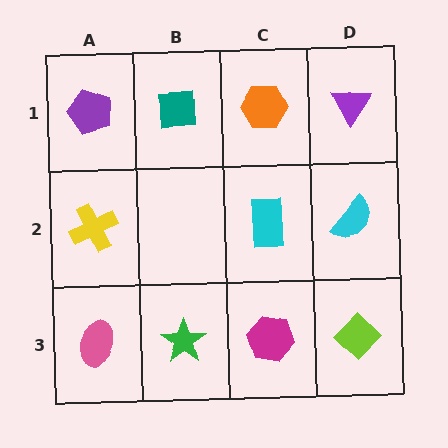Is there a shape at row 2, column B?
No, that cell is empty.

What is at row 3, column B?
A green star.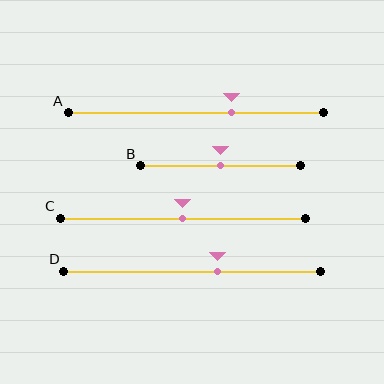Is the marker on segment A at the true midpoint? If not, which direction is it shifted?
No, the marker on segment A is shifted to the right by about 14% of the segment length.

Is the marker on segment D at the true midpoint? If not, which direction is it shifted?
No, the marker on segment D is shifted to the right by about 10% of the segment length.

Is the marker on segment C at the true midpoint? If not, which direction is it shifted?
Yes, the marker on segment C is at the true midpoint.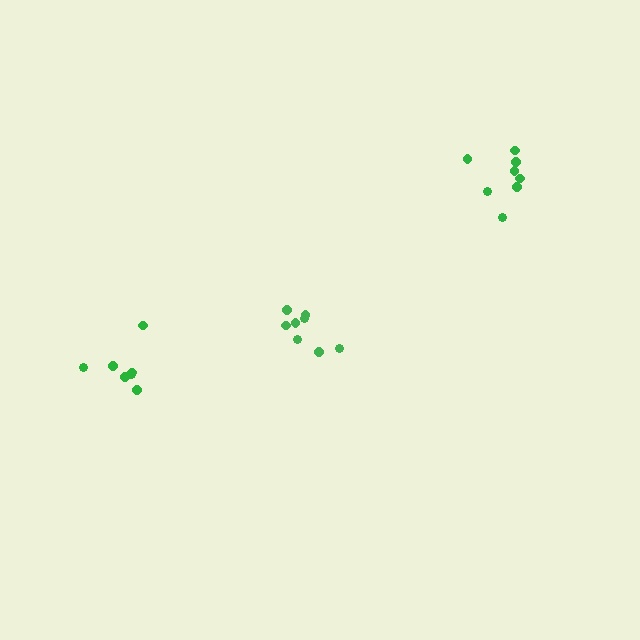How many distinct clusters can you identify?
There are 3 distinct clusters.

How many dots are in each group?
Group 1: 8 dots, Group 2: 7 dots, Group 3: 8 dots (23 total).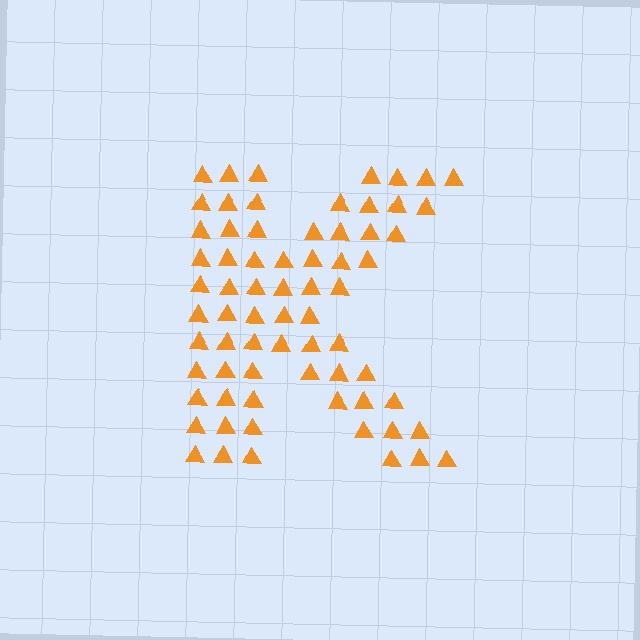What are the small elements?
The small elements are triangles.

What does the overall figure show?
The overall figure shows the letter K.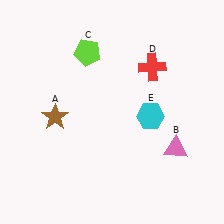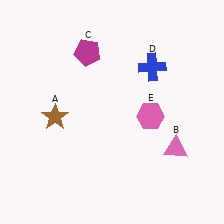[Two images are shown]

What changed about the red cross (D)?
In Image 1, D is red. In Image 2, it changed to blue.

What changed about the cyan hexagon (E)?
In Image 1, E is cyan. In Image 2, it changed to pink.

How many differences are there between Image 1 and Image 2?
There are 3 differences between the two images.